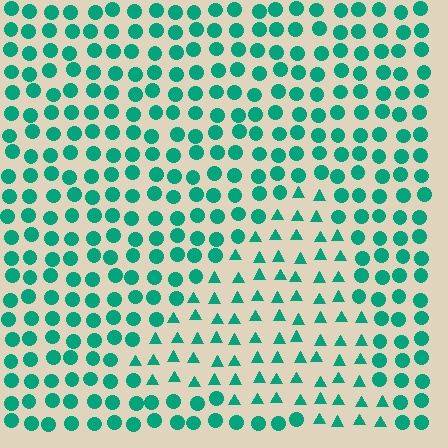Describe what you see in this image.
The image is filled with small teal elements arranged in a uniform grid. A triangle-shaped region contains triangles, while the surrounding area contains circles. The boundary is defined purely by the change in element shape.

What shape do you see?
I see a triangle.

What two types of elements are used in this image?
The image uses triangles inside the triangle region and circles outside it.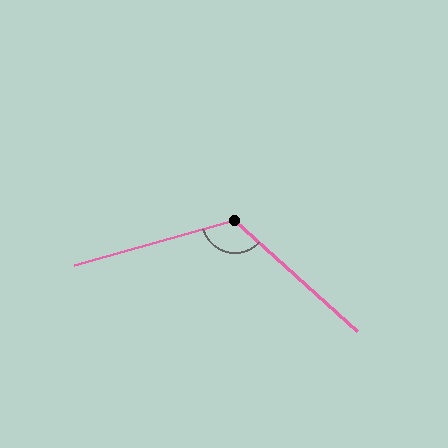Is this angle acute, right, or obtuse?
It is obtuse.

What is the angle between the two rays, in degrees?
Approximately 122 degrees.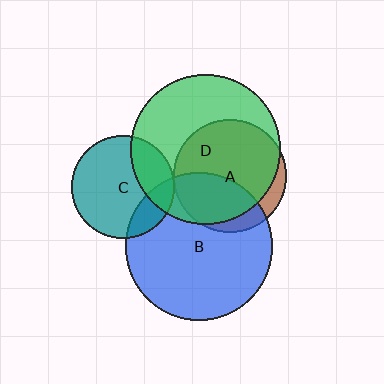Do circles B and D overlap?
Yes.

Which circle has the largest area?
Circle D (green).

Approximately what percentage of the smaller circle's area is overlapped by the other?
Approximately 25%.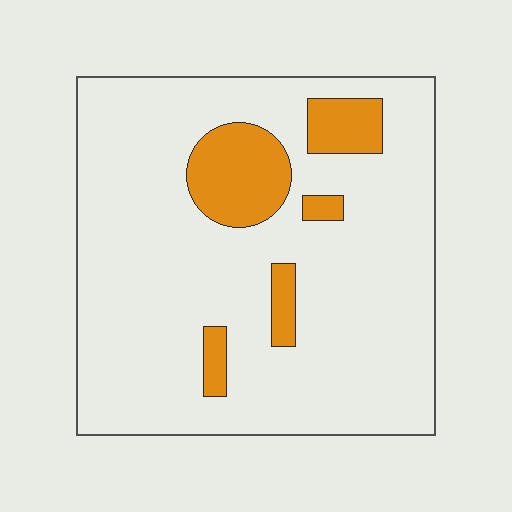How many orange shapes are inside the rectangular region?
5.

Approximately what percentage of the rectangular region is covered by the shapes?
Approximately 15%.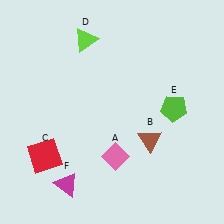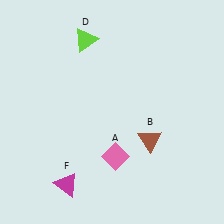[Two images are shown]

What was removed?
The lime pentagon (E), the red square (C) were removed in Image 2.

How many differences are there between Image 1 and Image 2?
There are 2 differences between the two images.